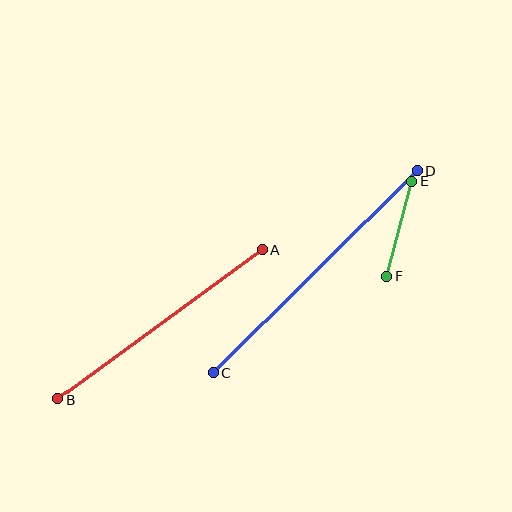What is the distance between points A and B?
The distance is approximately 254 pixels.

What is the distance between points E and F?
The distance is approximately 98 pixels.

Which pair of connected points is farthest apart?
Points C and D are farthest apart.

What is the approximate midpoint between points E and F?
The midpoint is at approximately (399, 229) pixels.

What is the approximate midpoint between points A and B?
The midpoint is at approximately (160, 325) pixels.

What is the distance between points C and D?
The distance is approximately 287 pixels.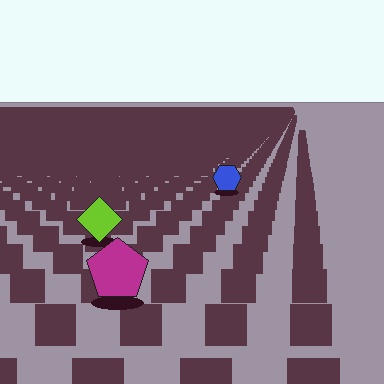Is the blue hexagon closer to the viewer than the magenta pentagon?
No. The magenta pentagon is closer — you can tell from the texture gradient: the ground texture is coarser near it.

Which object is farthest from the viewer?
The blue hexagon is farthest from the viewer. It appears smaller and the ground texture around it is denser.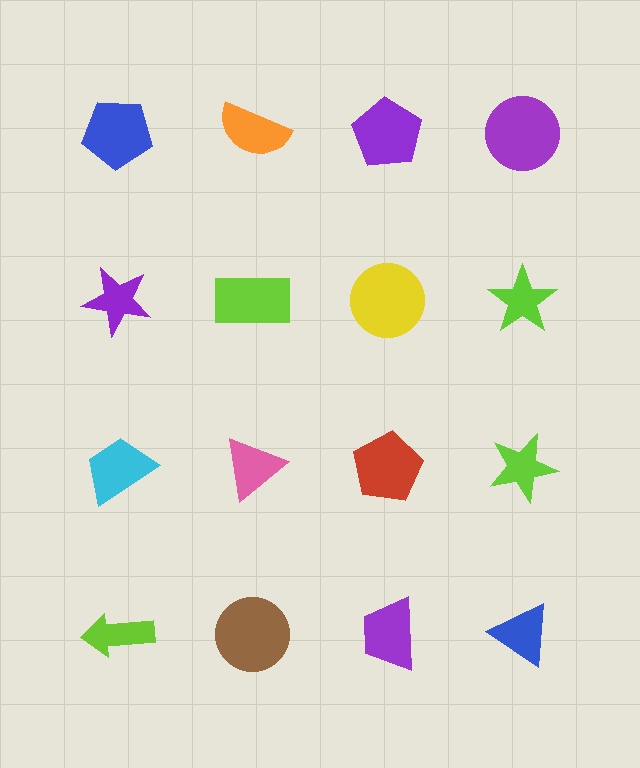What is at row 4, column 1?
A lime arrow.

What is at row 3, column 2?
A pink triangle.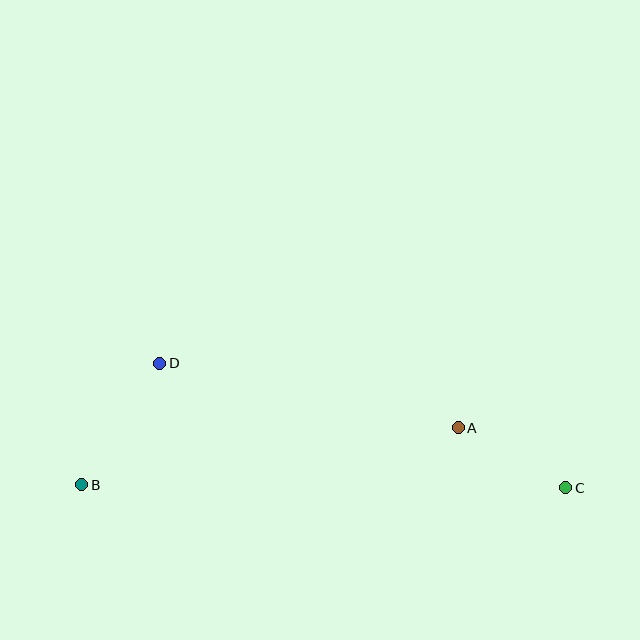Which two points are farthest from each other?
Points B and C are farthest from each other.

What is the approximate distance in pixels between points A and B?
The distance between A and B is approximately 381 pixels.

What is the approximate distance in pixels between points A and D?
The distance between A and D is approximately 306 pixels.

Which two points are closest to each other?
Points A and C are closest to each other.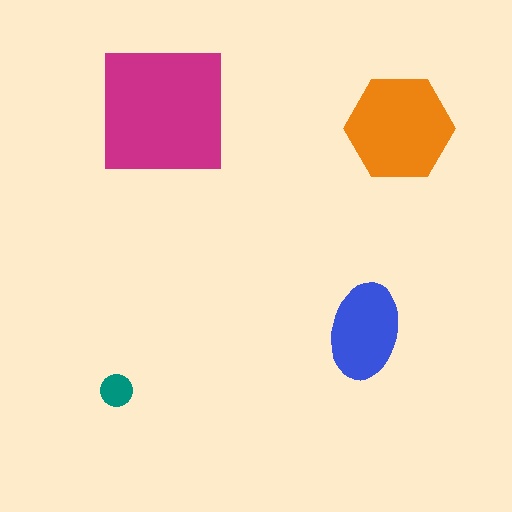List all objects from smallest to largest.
The teal circle, the blue ellipse, the orange hexagon, the magenta square.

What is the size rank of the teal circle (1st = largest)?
4th.